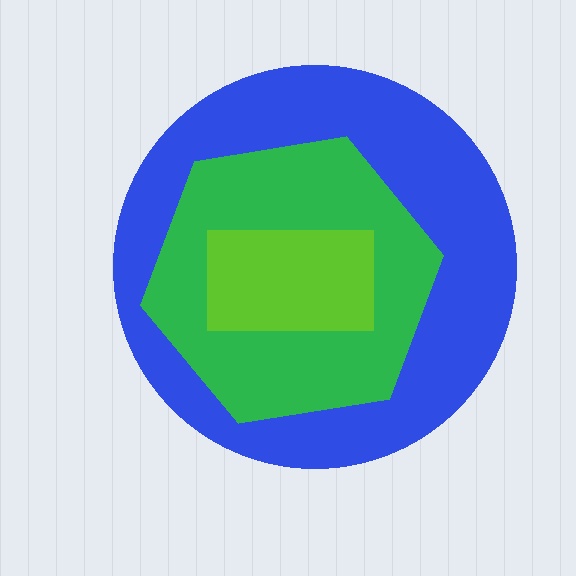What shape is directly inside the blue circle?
The green hexagon.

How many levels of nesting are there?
3.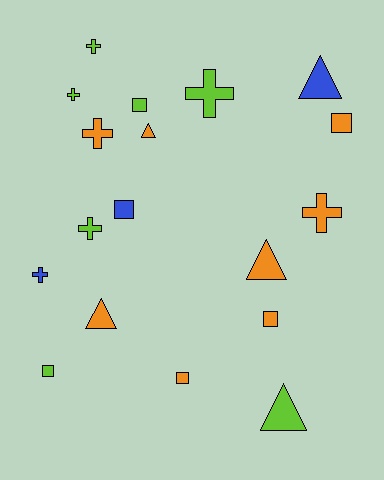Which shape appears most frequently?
Cross, with 7 objects.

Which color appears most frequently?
Orange, with 8 objects.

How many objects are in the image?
There are 18 objects.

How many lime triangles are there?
There is 1 lime triangle.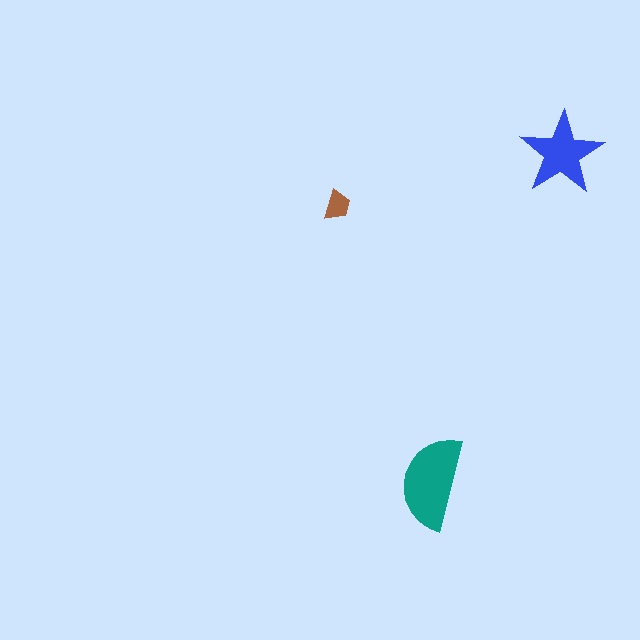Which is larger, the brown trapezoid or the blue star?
The blue star.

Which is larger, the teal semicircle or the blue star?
The teal semicircle.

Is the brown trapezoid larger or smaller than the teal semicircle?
Smaller.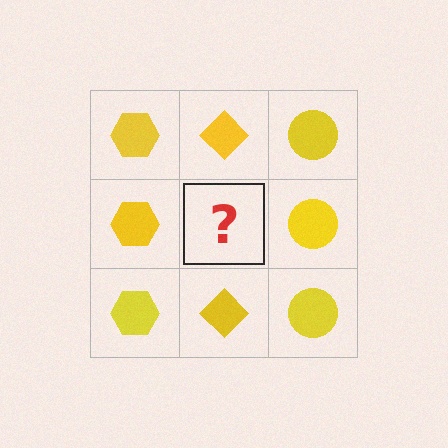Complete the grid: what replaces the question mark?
The question mark should be replaced with a yellow diamond.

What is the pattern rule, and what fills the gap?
The rule is that each column has a consistent shape. The gap should be filled with a yellow diamond.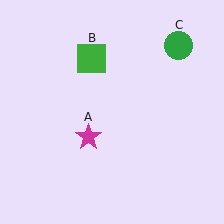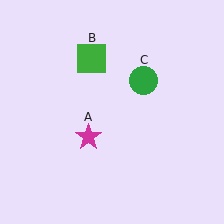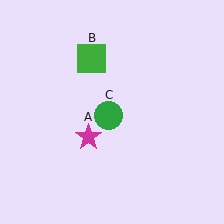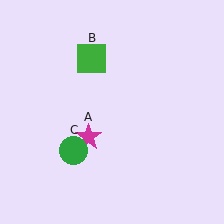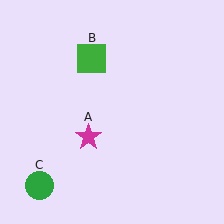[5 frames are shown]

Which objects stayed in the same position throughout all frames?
Magenta star (object A) and green square (object B) remained stationary.